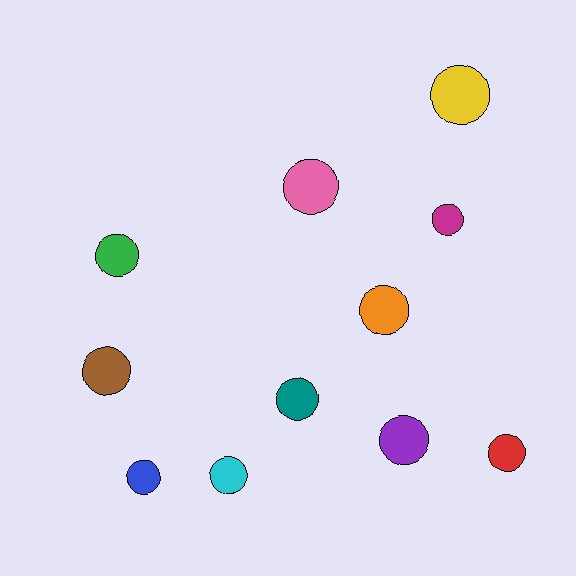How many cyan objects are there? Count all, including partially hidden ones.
There is 1 cyan object.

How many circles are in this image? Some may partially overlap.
There are 11 circles.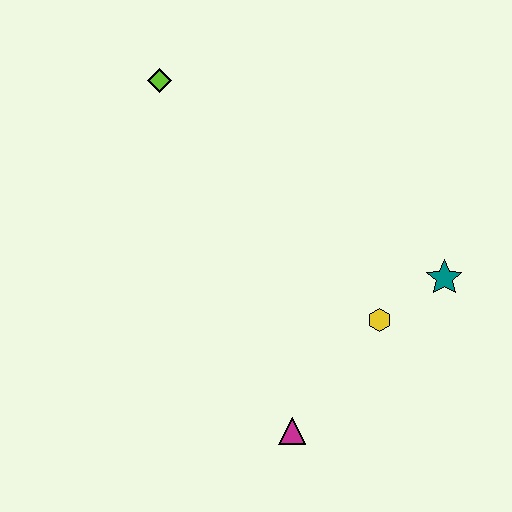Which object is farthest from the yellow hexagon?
The lime diamond is farthest from the yellow hexagon.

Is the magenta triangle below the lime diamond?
Yes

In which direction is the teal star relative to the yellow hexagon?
The teal star is to the right of the yellow hexagon.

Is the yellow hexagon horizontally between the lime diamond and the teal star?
Yes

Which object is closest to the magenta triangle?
The yellow hexagon is closest to the magenta triangle.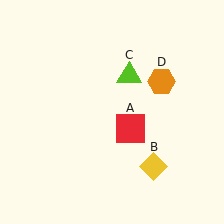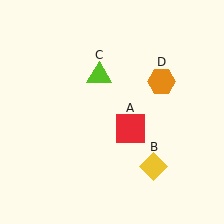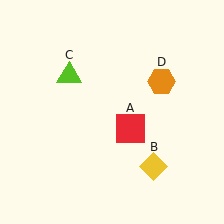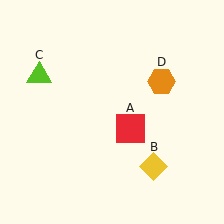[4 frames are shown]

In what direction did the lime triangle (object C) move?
The lime triangle (object C) moved left.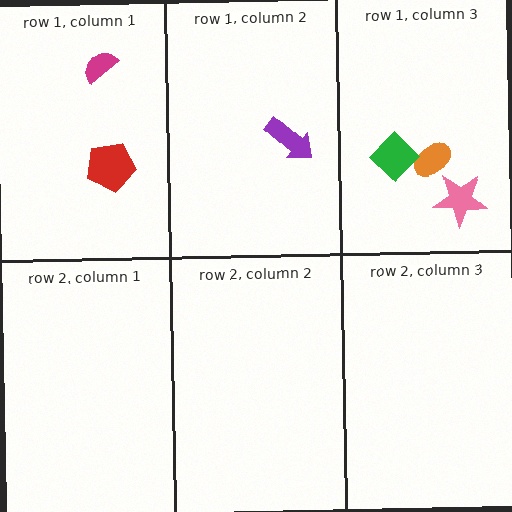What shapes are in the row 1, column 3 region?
The pink star, the orange ellipse, the green diamond.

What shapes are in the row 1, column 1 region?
The magenta semicircle, the red pentagon.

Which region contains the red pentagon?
The row 1, column 1 region.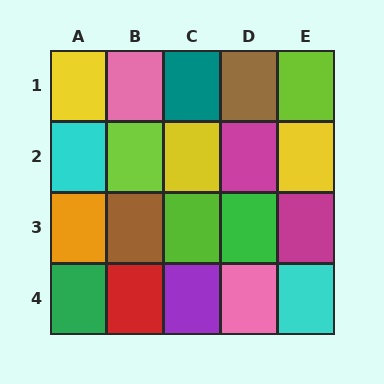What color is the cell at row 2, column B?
Lime.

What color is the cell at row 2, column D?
Magenta.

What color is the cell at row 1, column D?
Brown.